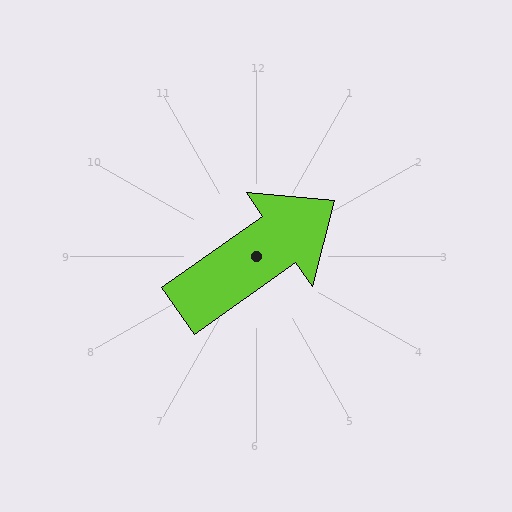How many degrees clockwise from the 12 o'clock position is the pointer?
Approximately 55 degrees.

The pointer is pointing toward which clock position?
Roughly 2 o'clock.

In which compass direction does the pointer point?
Northeast.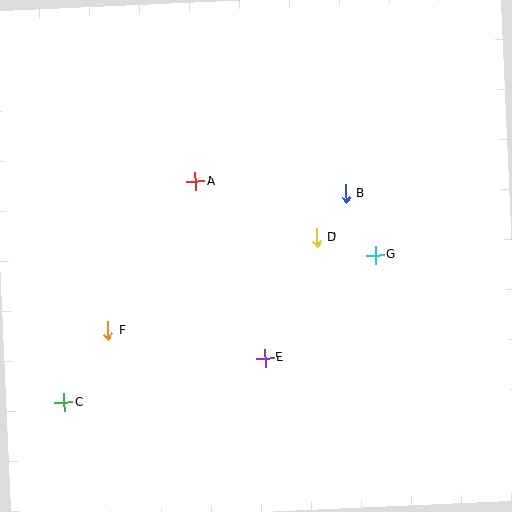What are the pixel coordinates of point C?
Point C is at (64, 403).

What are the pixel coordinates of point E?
Point E is at (265, 358).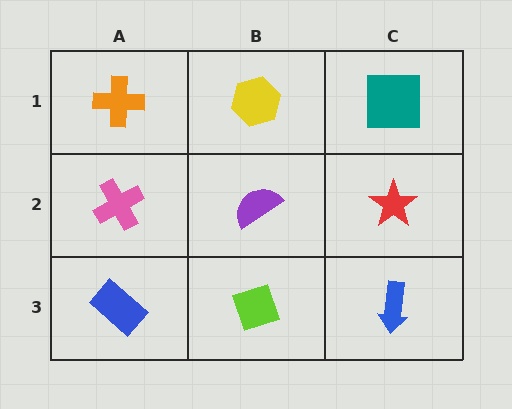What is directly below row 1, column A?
A pink cross.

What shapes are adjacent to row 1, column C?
A red star (row 2, column C), a yellow hexagon (row 1, column B).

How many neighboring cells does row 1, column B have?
3.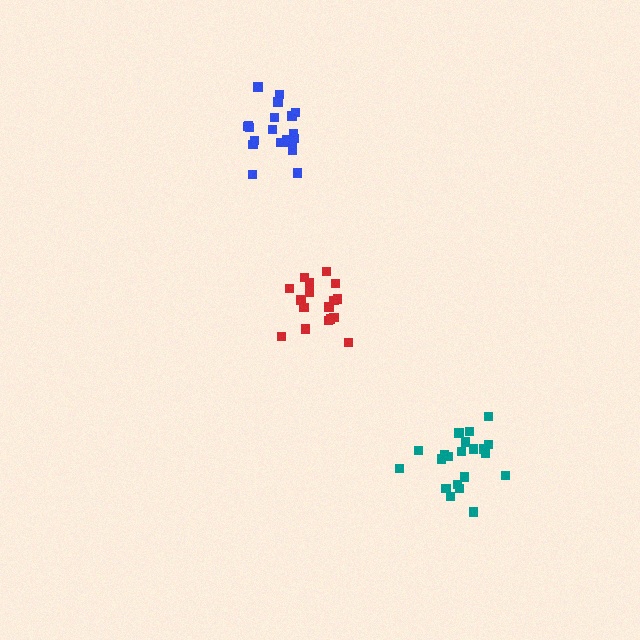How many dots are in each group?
Group 1: 21 dots, Group 2: 21 dots, Group 3: 17 dots (59 total).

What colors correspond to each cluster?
The clusters are colored: blue, teal, red.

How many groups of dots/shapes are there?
There are 3 groups.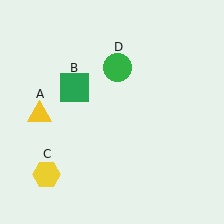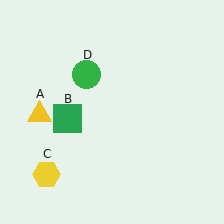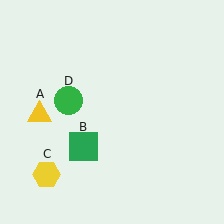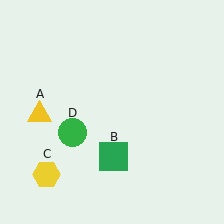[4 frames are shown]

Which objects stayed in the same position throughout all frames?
Yellow triangle (object A) and yellow hexagon (object C) remained stationary.